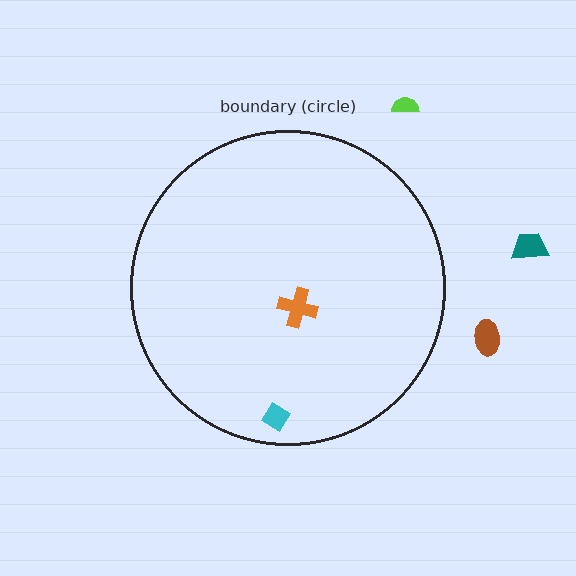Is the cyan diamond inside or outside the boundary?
Inside.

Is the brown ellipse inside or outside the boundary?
Outside.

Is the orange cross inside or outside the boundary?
Inside.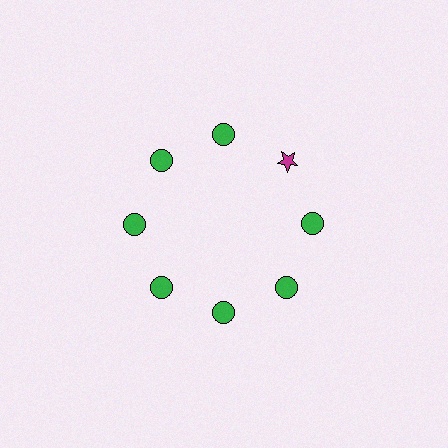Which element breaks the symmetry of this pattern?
The magenta star at roughly the 2 o'clock position breaks the symmetry. All other shapes are green circles.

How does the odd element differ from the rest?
It differs in both color (magenta instead of green) and shape (star instead of circle).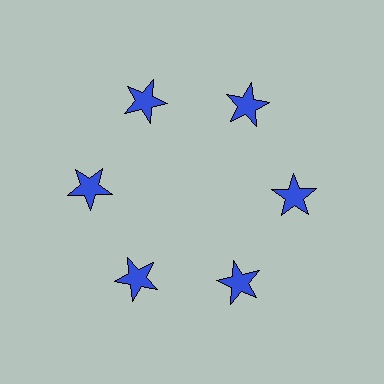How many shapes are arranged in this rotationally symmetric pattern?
There are 6 shapes, arranged in 6 groups of 1.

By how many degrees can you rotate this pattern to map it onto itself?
The pattern maps onto itself every 60 degrees of rotation.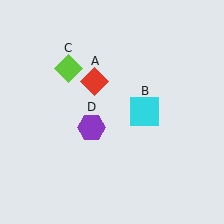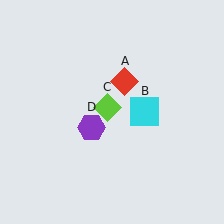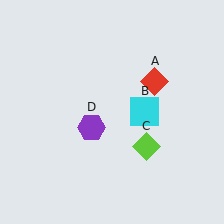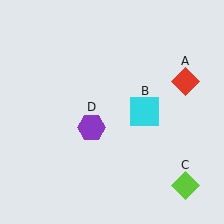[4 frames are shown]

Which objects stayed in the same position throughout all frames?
Cyan square (object B) and purple hexagon (object D) remained stationary.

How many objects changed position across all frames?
2 objects changed position: red diamond (object A), lime diamond (object C).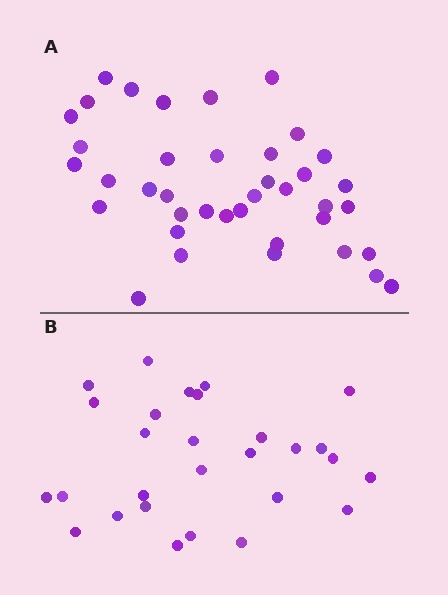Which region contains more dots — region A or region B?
Region A (the top region) has more dots.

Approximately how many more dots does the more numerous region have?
Region A has roughly 12 or so more dots than region B.